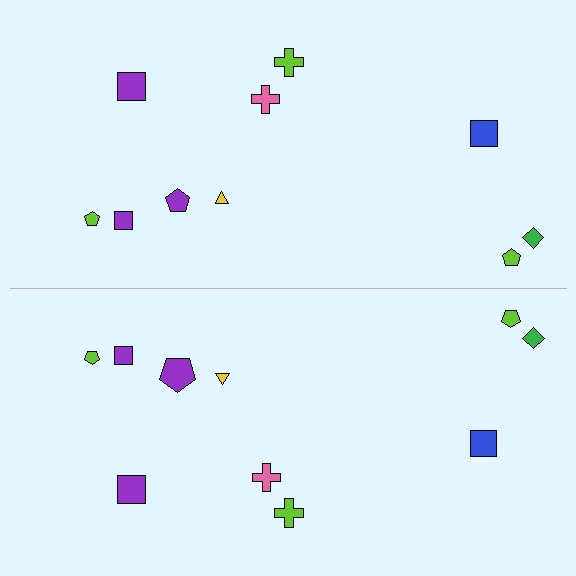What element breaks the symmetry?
The purple pentagon on the bottom side has a different size than its mirror counterpart.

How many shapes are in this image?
There are 20 shapes in this image.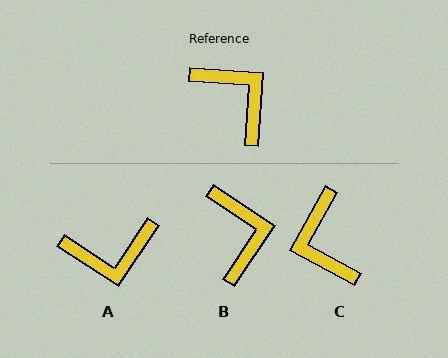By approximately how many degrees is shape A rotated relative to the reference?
Approximately 119 degrees clockwise.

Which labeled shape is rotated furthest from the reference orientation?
C, about 155 degrees away.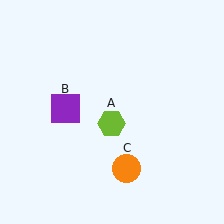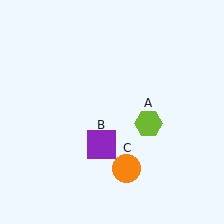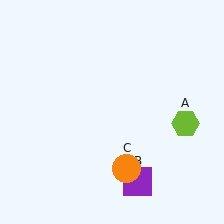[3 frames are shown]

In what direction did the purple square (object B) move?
The purple square (object B) moved down and to the right.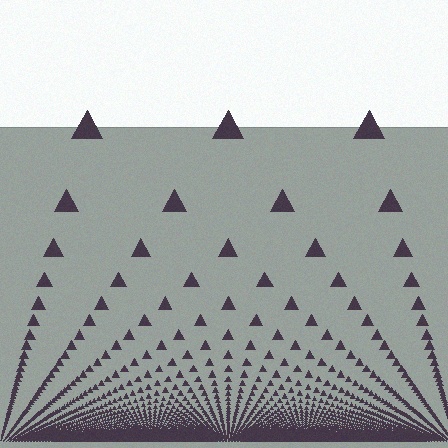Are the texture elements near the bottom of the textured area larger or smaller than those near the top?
Smaller. The gradient is inverted — elements near the bottom are smaller and denser.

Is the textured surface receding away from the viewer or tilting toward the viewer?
The surface appears to tilt toward the viewer. Texture elements get larger and sparser toward the top.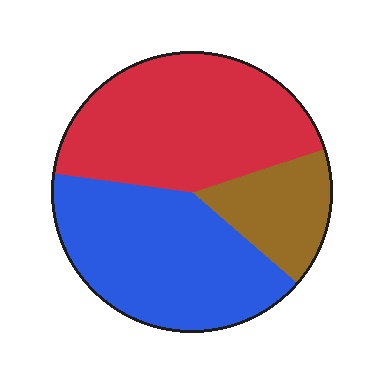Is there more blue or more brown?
Blue.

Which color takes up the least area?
Brown, at roughly 15%.